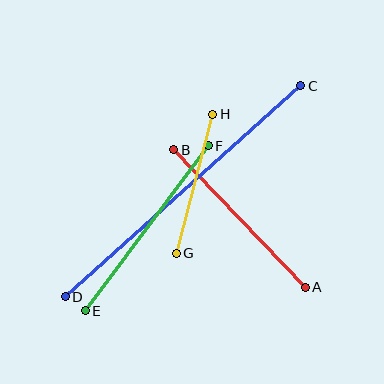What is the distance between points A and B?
The distance is approximately 190 pixels.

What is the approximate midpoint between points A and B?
The midpoint is at approximately (239, 219) pixels.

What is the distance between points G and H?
The distance is approximately 144 pixels.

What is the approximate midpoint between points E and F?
The midpoint is at approximately (147, 228) pixels.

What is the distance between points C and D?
The distance is approximately 316 pixels.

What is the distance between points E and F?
The distance is approximately 206 pixels.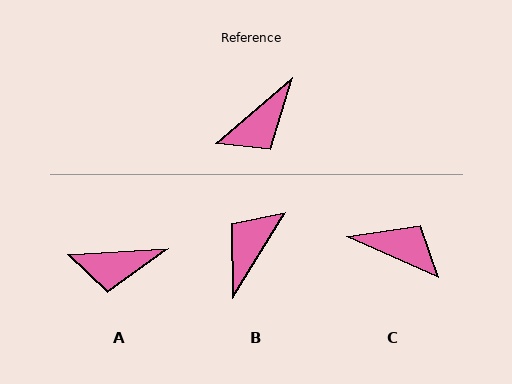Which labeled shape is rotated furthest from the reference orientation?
B, about 162 degrees away.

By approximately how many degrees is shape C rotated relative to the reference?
Approximately 116 degrees counter-clockwise.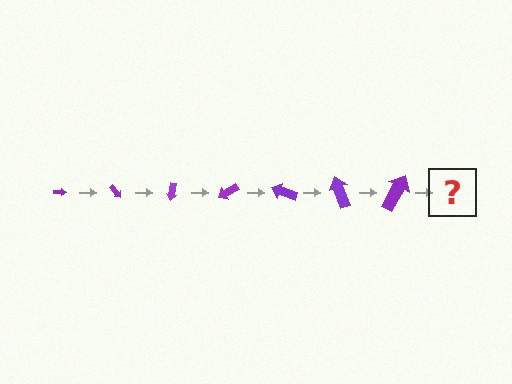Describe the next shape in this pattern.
It should be an arrow, larger than the previous one and rotated 350 degrees from the start.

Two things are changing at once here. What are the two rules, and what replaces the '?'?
The two rules are that the arrow grows larger each step and it rotates 50 degrees each step. The '?' should be an arrow, larger than the previous one and rotated 350 degrees from the start.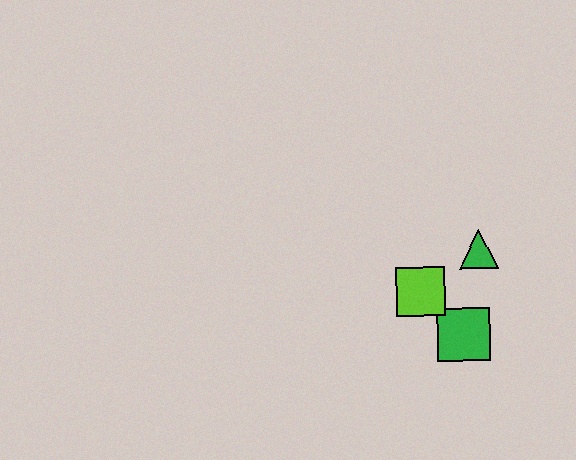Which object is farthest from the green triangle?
The green square is farthest from the green triangle.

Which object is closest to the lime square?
The green square is closest to the lime square.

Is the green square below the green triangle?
Yes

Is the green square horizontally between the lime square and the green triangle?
Yes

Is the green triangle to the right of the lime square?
Yes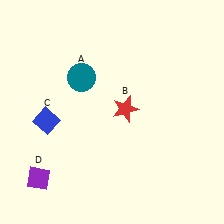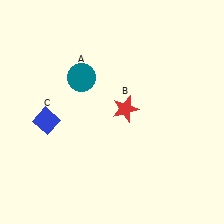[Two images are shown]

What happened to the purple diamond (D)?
The purple diamond (D) was removed in Image 2. It was in the bottom-left area of Image 1.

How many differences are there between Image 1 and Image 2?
There is 1 difference between the two images.